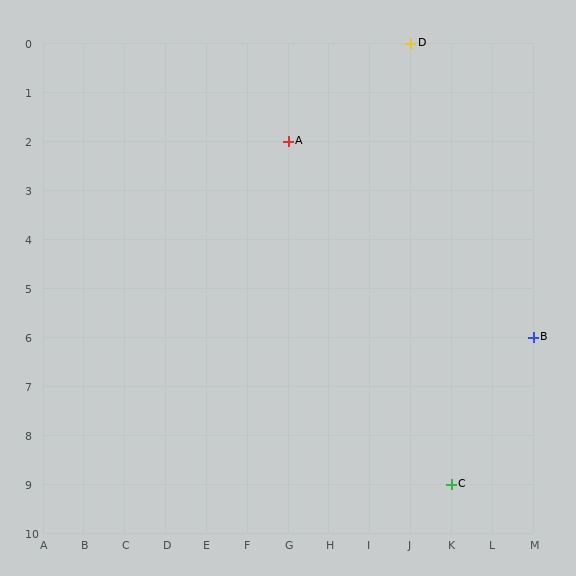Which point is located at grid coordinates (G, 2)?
Point A is at (G, 2).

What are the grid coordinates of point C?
Point C is at grid coordinates (K, 9).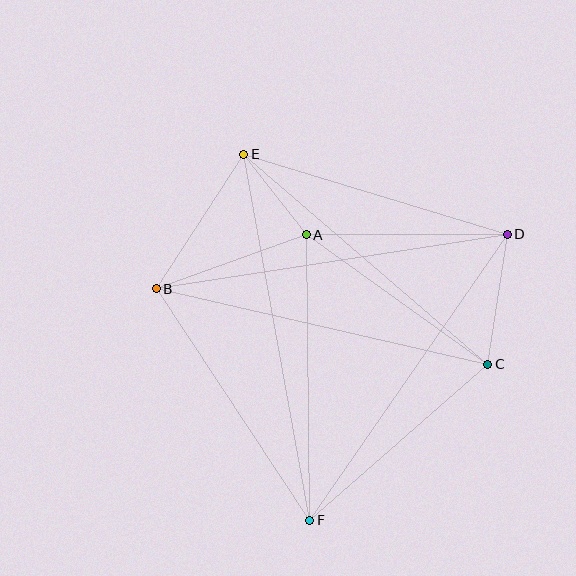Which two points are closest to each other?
Points A and E are closest to each other.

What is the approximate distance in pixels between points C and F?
The distance between C and F is approximately 237 pixels.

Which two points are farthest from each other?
Points E and F are farthest from each other.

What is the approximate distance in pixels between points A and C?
The distance between A and C is approximately 223 pixels.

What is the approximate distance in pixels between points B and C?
The distance between B and C is approximately 340 pixels.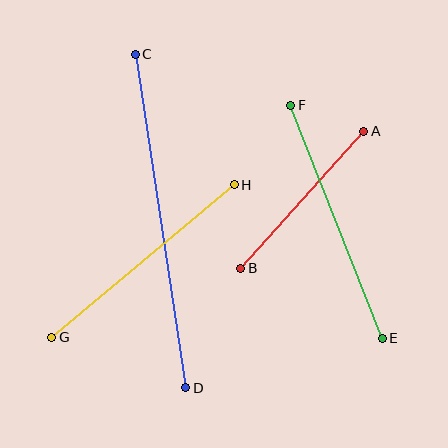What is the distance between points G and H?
The distance is approximately 238 pixels.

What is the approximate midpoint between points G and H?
The midpoint is at approximately (143, 261) pixels.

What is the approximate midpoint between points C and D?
The midpoint is at approximately (161, 221) pixels.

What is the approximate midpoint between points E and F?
The midpoint is at approximately (337, 222) pixels.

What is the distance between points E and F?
The distance is approximately 250 pixels.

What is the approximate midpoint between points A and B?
The midpoint is at approximately (302, 200) pixels.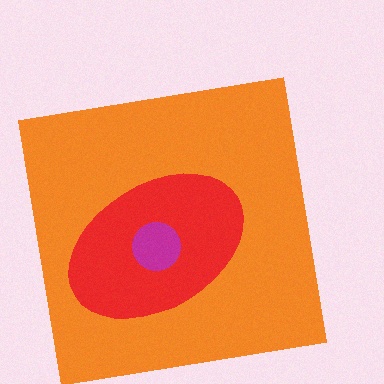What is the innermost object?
The magenta circle.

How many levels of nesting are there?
3.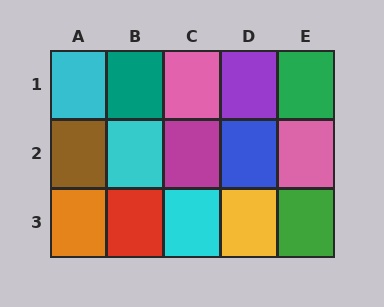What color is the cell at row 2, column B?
Cyan.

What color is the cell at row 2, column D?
Blue.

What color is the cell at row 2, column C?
Magenta.